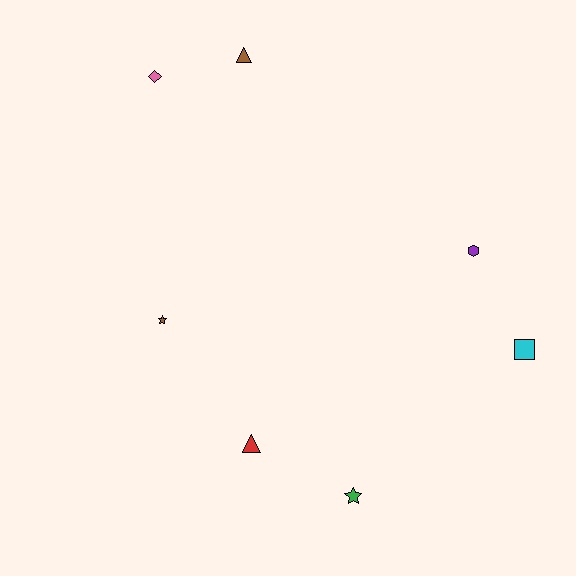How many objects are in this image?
There are 7 objects.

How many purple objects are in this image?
There is 1 purple object.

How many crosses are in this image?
There are no crosses.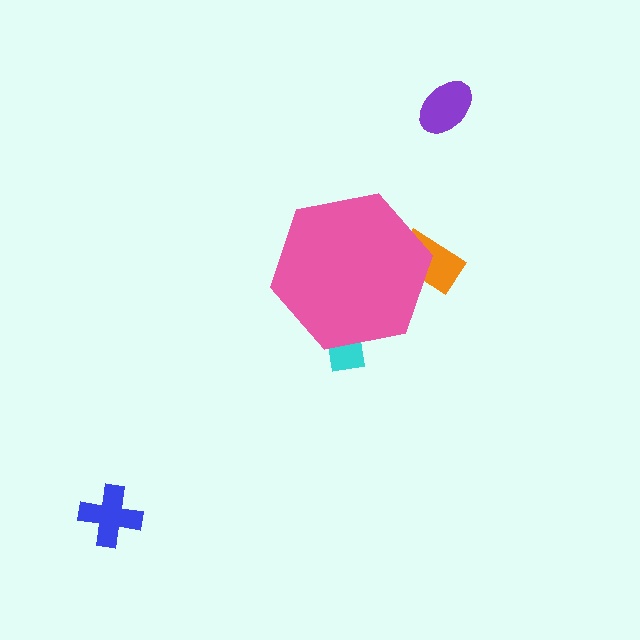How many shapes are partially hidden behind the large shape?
2 shapes are partially hidden.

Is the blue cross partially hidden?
No, the blue cross is fully visible.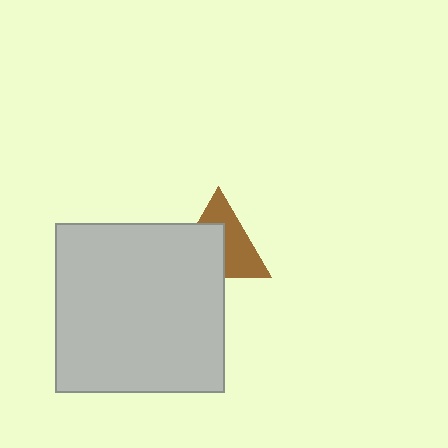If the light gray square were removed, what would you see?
You would see the complete brown triangle.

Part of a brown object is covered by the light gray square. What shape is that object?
It is a triangle.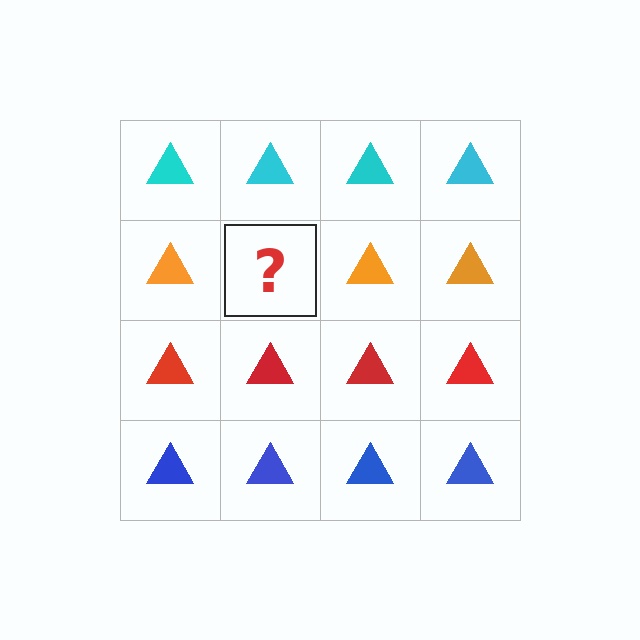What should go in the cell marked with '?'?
The missing cell should contain an orange triangle.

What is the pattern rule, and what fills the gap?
The rule is that each row has a consistent color. The gap should be filled with an orange triangle.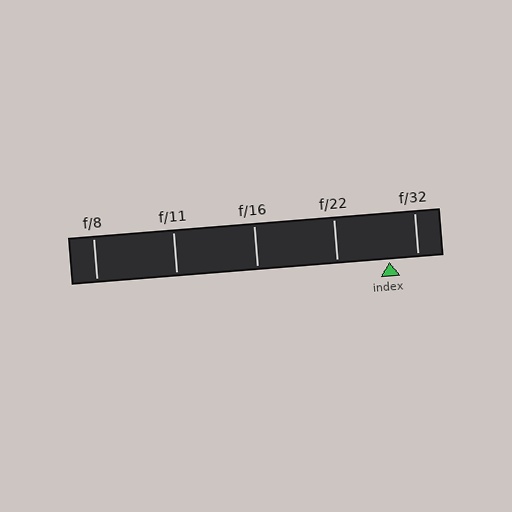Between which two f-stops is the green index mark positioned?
The index mark is between f/22 and f/32.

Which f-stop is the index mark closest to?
The index mark is closest to f/32.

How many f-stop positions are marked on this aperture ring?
There are 5 f-stop positions marked.